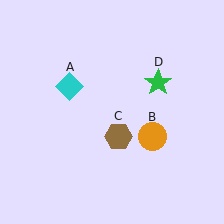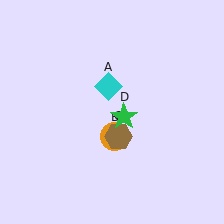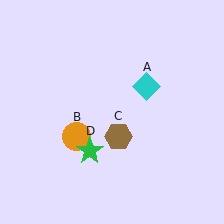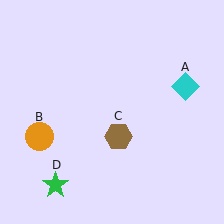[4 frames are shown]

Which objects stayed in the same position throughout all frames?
Brown hexagon (object C) remained stationary.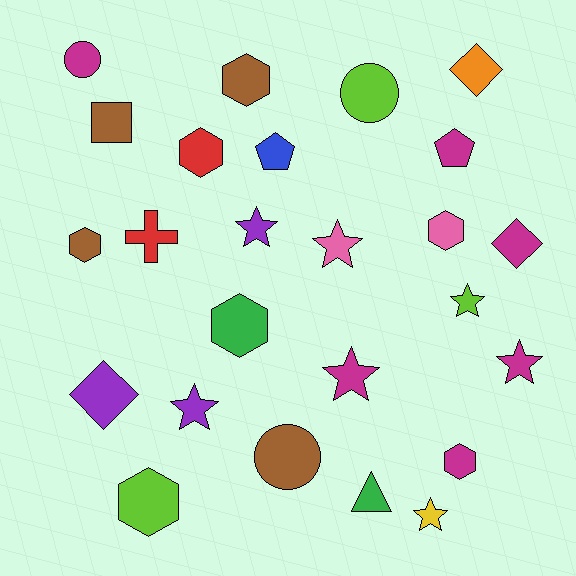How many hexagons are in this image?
There are 7 hexagons.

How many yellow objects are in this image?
There is 1 yellow object.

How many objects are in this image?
There are 25 objects.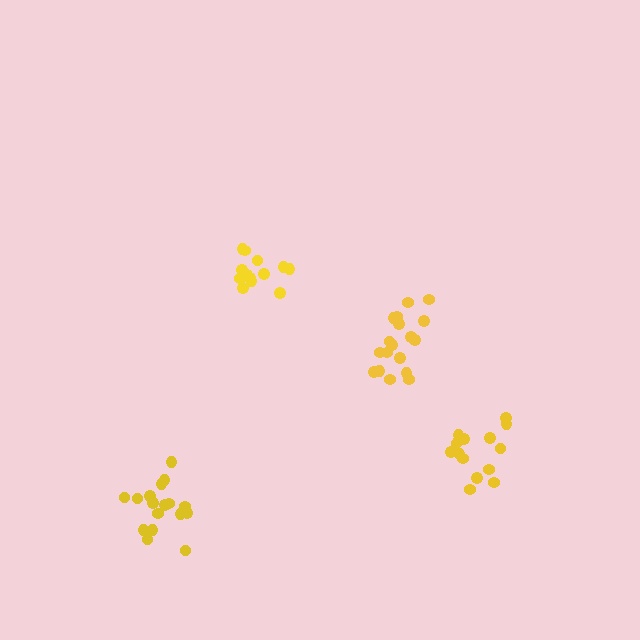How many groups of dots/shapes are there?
There are 4 groups.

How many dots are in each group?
Group 1: 17 dots, Group 2: 18 dots, Group 3: 15 dots, Group 4: 13 dots (63 total).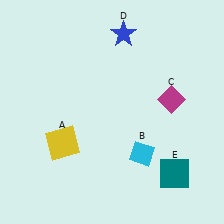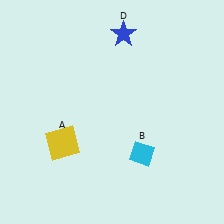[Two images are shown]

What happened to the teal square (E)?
The teal square (E) was removed in Image 2. It was in the bottom-right area of Image 1.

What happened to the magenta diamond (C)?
The magenta diamond (C) was removed in Image 2. It was in the top-right area of Image 1.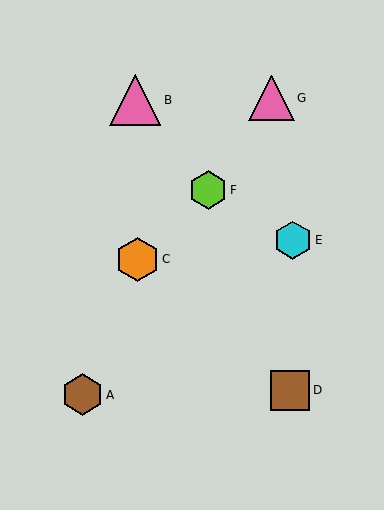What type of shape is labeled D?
Shape D is a brown square.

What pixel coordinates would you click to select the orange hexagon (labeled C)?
Click at (137, 259) to select the orange hexagon C.